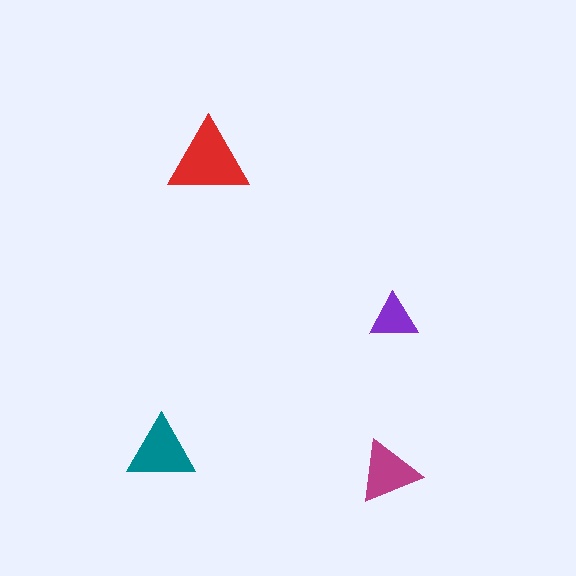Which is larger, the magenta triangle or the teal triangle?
The teal one.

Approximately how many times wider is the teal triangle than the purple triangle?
About 1.5 times wider.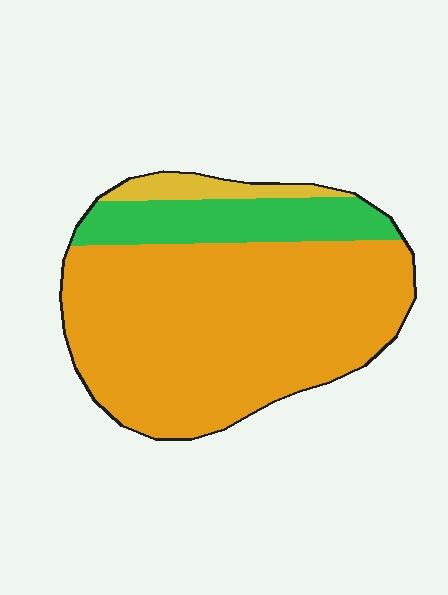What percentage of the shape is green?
Green covers 18% of the shape.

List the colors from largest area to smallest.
From largest to smallest: orange, green, yellow.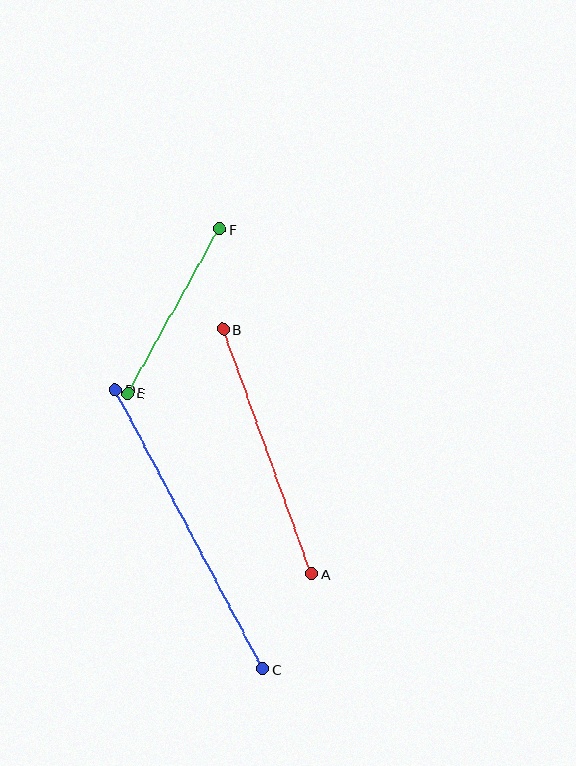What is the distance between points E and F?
The distance is approximately 188 pixels.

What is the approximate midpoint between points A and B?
The midpoint is at approximately (267, 452) pixels.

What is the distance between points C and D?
The distance is approximately 316 pixels.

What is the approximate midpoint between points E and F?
The midpoint is at approximately (174, 311) pixels.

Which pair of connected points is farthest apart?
Points C and D are farthest apart.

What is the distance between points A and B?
The distance is approximately 260 pixels.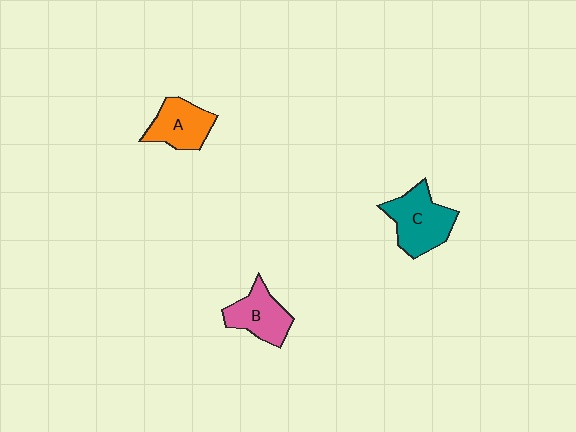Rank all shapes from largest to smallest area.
From largest to smallest: C (teal), A (orange), B (pink).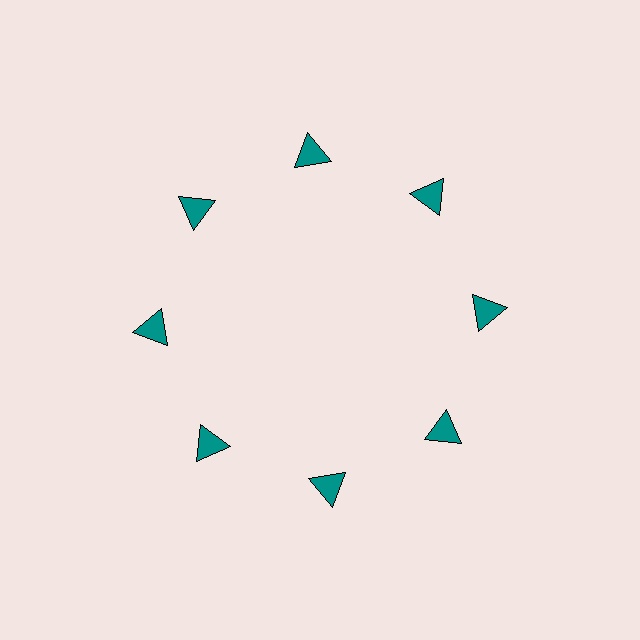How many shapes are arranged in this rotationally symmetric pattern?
There are 8 shapes, arranged in 8 groups of 1.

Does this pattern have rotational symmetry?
Yes, this pattern has 8-fold rotational symmetry. It looks the same after rotating 45 degrees around the center.